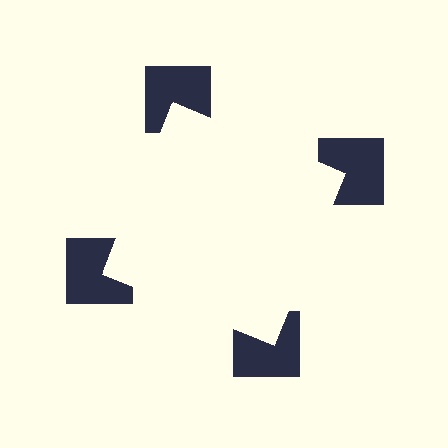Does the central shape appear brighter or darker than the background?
It typically appears slightly brighter than the background, even though no actual brightness change is drawn.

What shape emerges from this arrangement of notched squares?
An illusory square — its edges are inferred from the aligned wedge cuts in the notched squares, not physically drawn.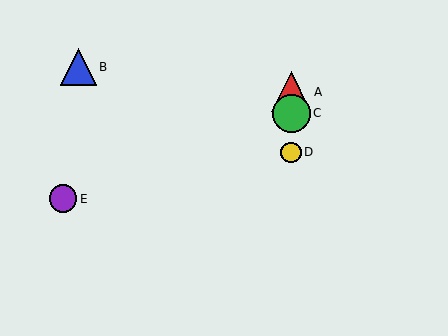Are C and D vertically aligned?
Yes, both are at x≈291.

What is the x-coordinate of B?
Object B is at x≈78.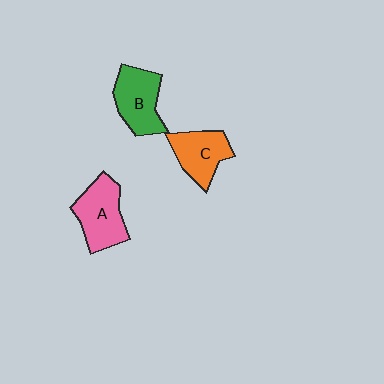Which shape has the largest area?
Shape A (pink).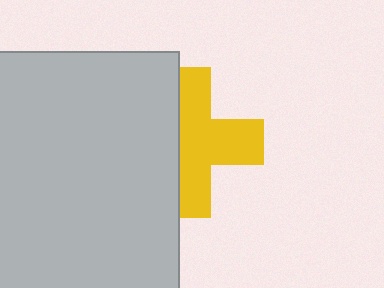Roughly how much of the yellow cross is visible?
About half of it is visible (roughly 61%).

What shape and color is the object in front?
The object in front is a light gray rectangle.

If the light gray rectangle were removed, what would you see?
You would see the complete yellow cross.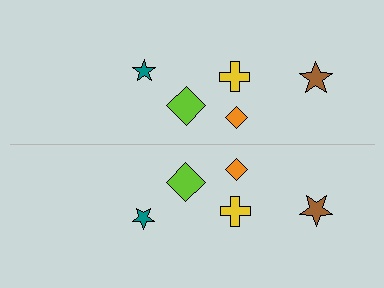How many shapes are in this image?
There are 10 shapes in this image.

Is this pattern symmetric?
Yes, this pattern has bilateral (reflection) symmetry.